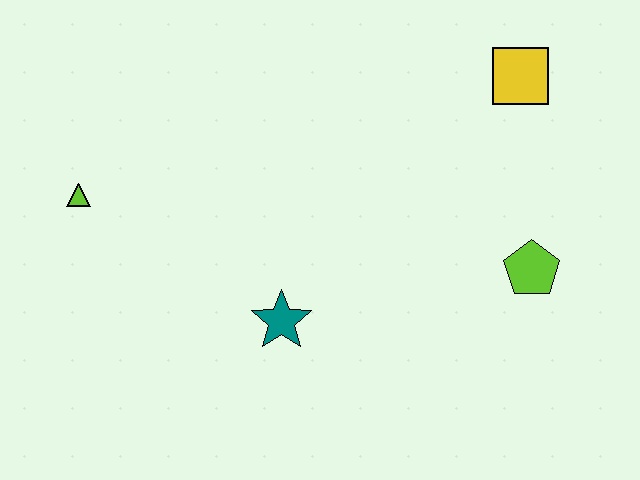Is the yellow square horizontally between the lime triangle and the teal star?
No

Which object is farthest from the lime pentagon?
The lime triangle is farthest from the lime pentagon.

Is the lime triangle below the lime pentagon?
No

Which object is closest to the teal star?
The lime triangle is closest to the teal star.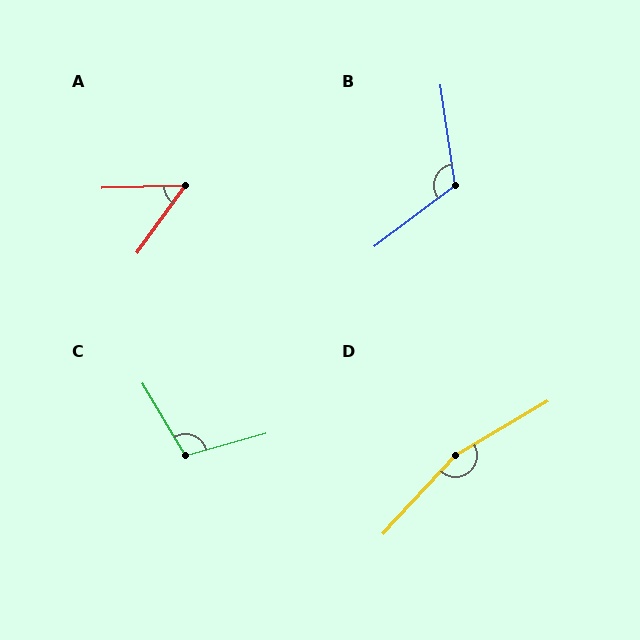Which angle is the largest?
D, at approximately 163 degrees.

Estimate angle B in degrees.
Approximately 119 degrees.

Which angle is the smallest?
A, at approximately 53 degrees.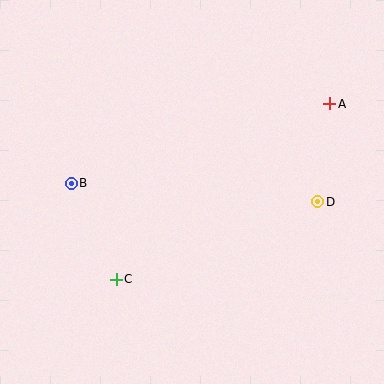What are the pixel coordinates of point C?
Point C is at (116, 279).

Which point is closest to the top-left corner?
Point B is closest to the top-left corner.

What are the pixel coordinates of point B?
Point B is at (71, 183).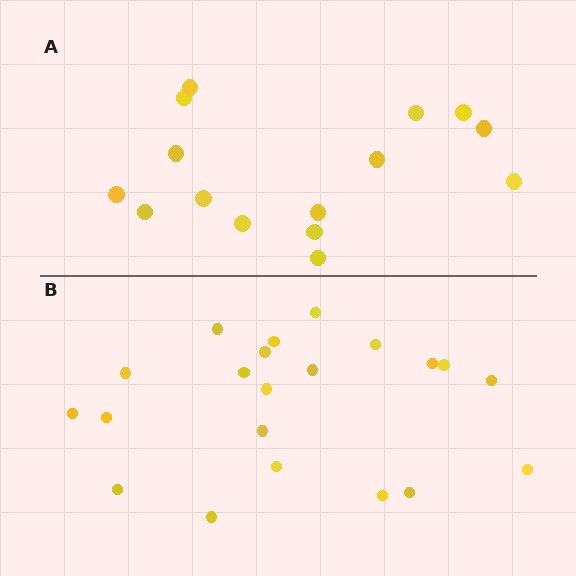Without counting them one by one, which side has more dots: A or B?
Region B (the bottom region) has more dots.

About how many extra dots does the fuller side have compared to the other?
Region B has about 6 more dots than region A.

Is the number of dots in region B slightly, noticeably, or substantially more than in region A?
Region B has noticeably more, but not dramatically so. The ratio is roughly 1.4 to 1.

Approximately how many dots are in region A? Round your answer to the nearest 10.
About 20 dots. (The exact count is 15, which rounds to 20.)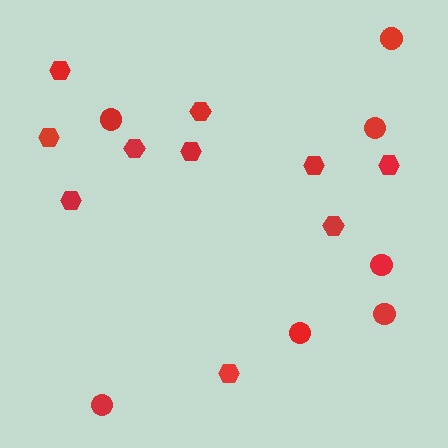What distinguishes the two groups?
There are 2 groups: one group of hexagons (10) and one group of circles (7).